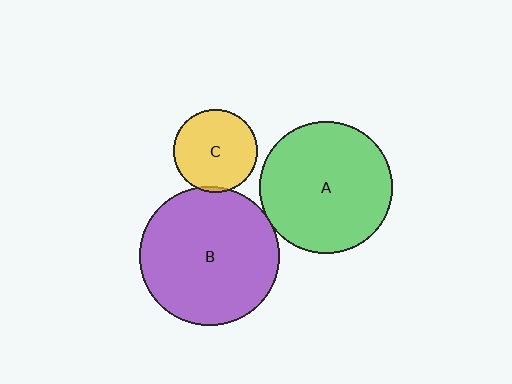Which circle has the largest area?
Circle B (purple).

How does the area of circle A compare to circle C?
Approximately 2.5 times.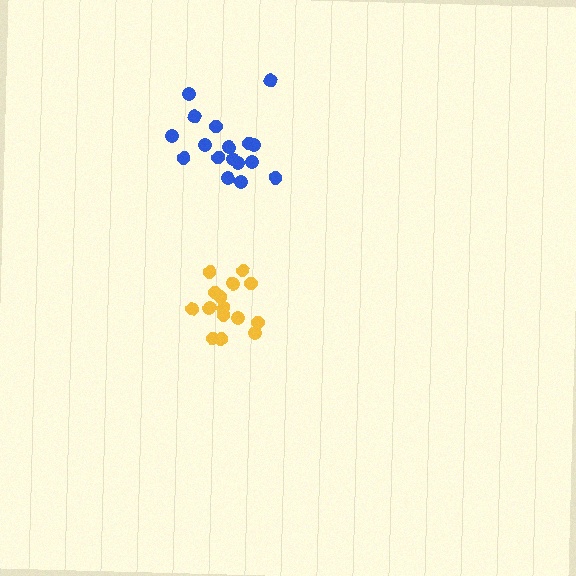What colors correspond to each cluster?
The clusters are colored: blue, yellow.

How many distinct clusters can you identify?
There are 2 distinct clusters.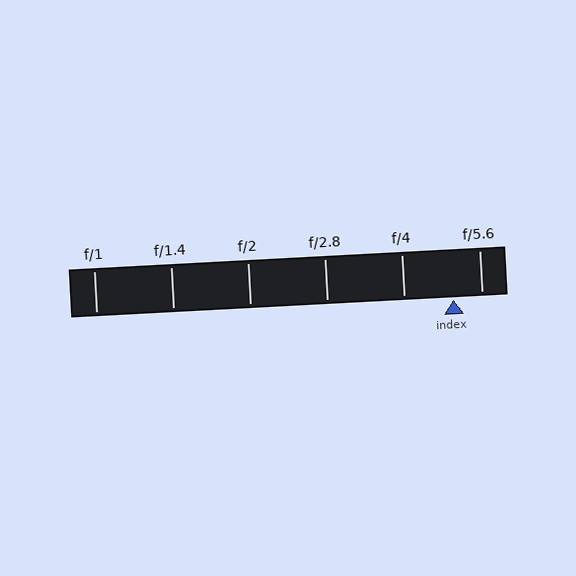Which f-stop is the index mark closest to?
The index mark is closest to f/5.6.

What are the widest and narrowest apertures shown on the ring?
The widest aperture shown is f/1 and the narrowest is f/5.6.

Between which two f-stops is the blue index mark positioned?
The index mark is between f/4 and f/5.6.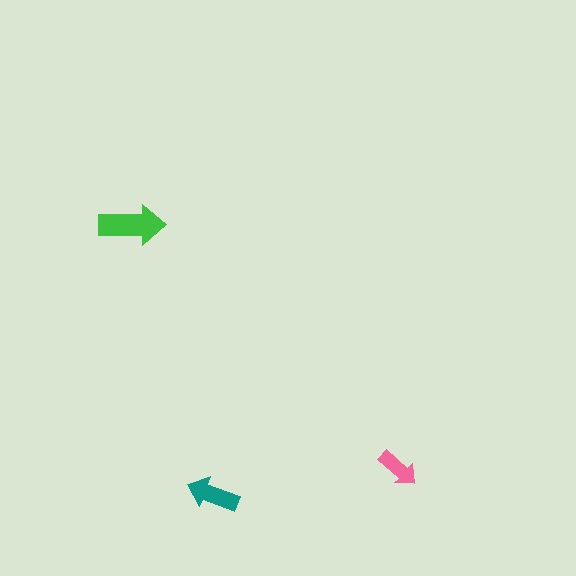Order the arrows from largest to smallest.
the green one, the teal one, the pink one.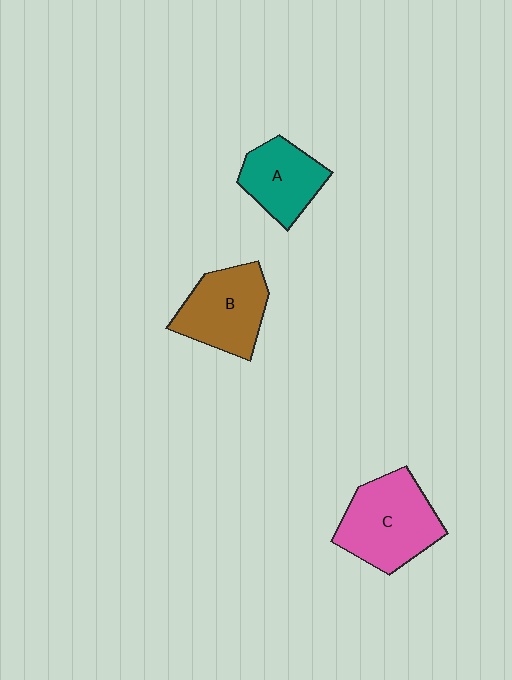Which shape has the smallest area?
Shape A (teal).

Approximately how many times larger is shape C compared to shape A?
Approximately 1.4 times.